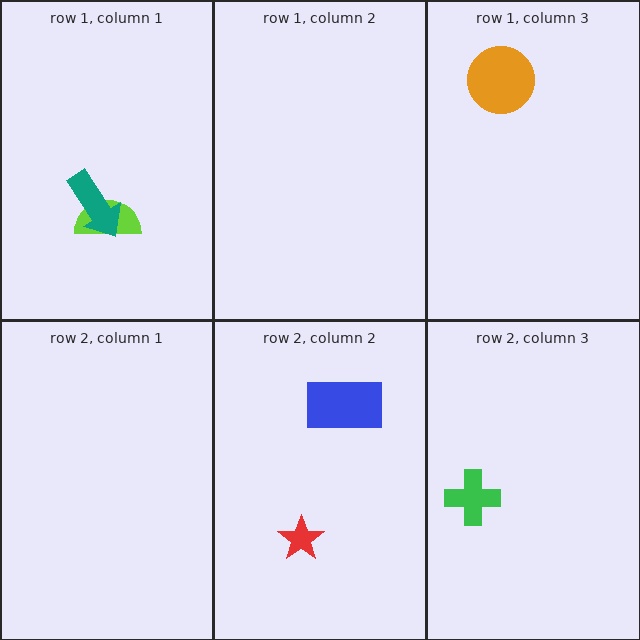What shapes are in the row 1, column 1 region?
The lime semicircle, the teal arrow.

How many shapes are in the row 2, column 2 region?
2.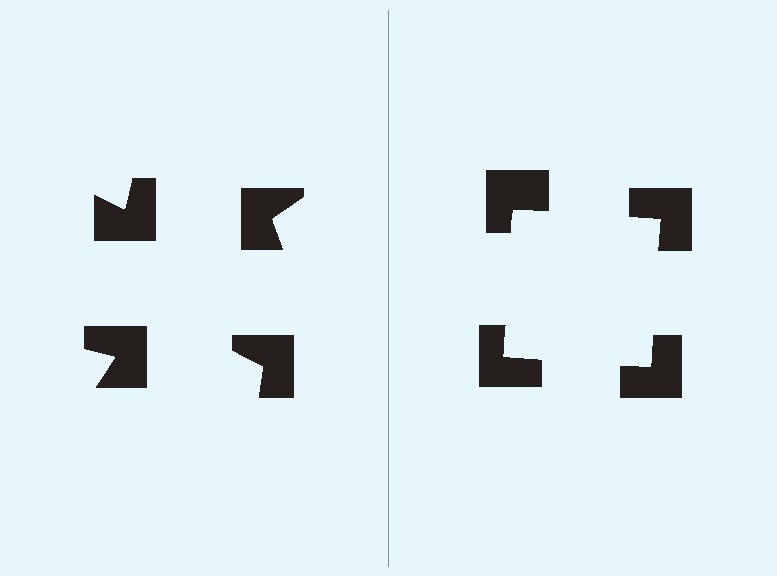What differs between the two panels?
The notched squares are positioned identically on both sides; only the wedge orientations differ. On the right they align to a square; on the left they are misaligned.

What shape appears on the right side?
An illusory square.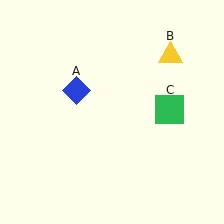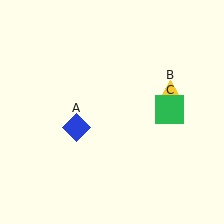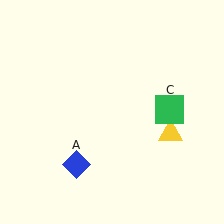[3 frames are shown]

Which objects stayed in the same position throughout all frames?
Green square (object C) remained stationary.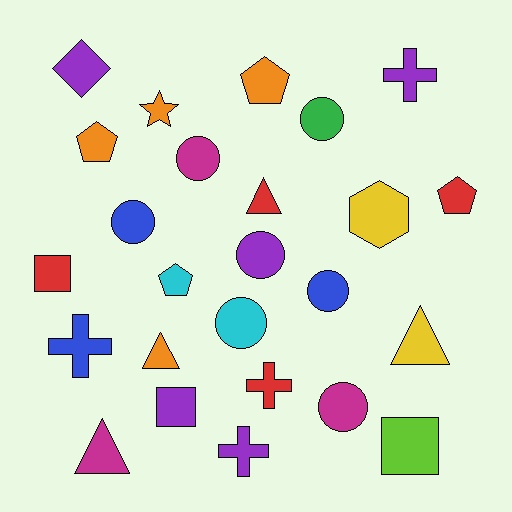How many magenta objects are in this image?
There are 3 magenta objects.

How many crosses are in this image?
There are 4 crosses.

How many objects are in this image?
There are 25 objects.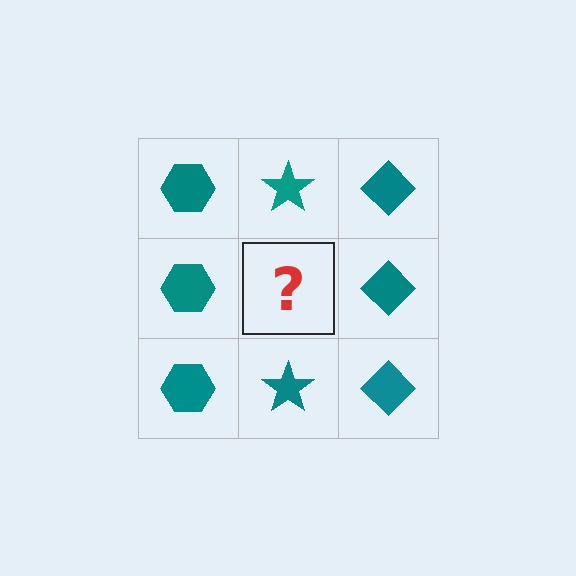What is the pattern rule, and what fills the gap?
The rule is that each column has a consistent shape. The gap should be filled with a teal star.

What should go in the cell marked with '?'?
The missing cell should contain a teal star.